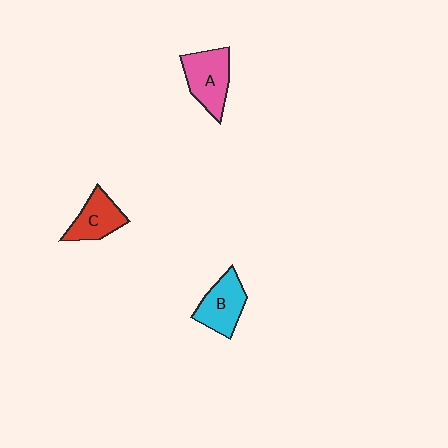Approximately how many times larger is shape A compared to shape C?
Approximately 1.2 times.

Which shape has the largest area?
Shape A (pink).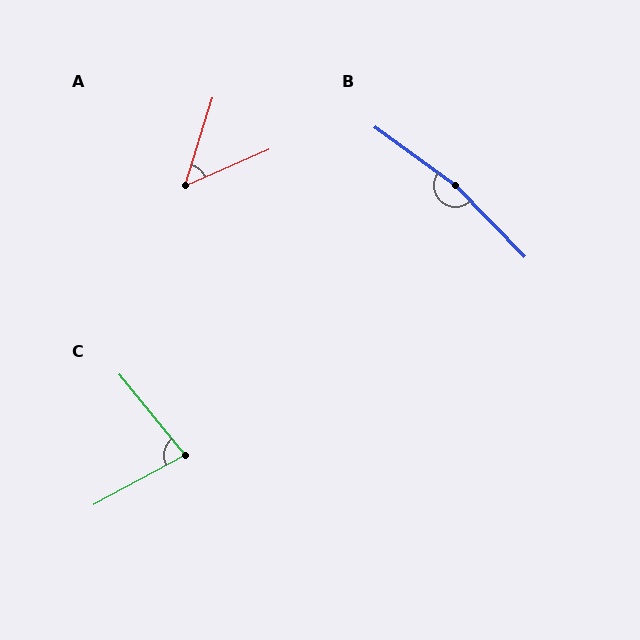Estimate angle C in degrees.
Approximately 79 degrees.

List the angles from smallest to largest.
A (49°), C (79°), B (170°).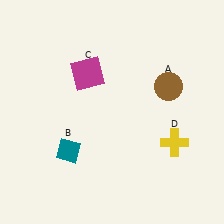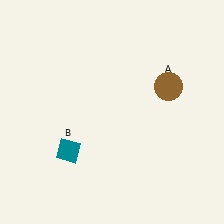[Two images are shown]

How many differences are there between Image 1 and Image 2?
There are 2 differences between the two images.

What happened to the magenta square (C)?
The magenta square (C) was removed in Image 2. It was in the top-left area of Image 1.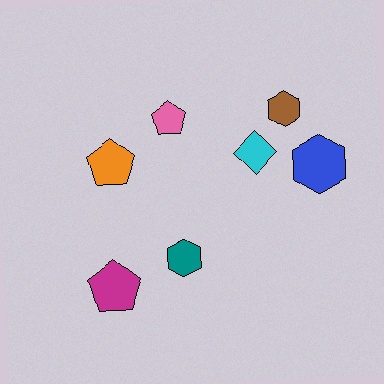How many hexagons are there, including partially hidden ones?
There are 3 hexagons.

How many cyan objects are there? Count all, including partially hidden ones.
There is 1 cyan object.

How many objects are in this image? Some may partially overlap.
There are 7 objects.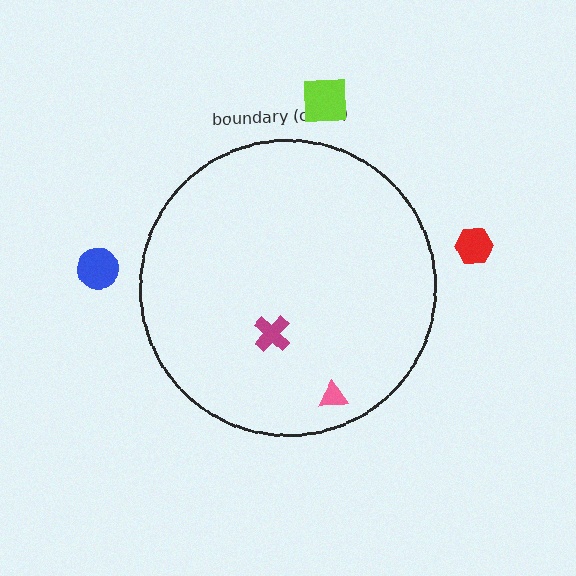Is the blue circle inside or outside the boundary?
Outside.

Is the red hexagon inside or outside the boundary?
Outside.